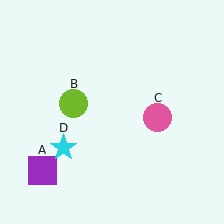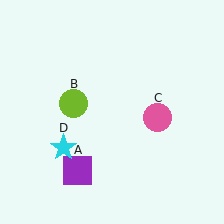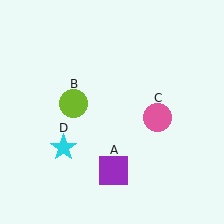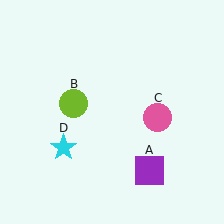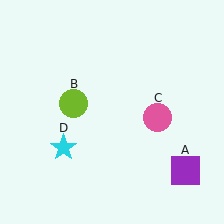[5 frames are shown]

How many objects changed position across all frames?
1 object changed position: purple square (object A).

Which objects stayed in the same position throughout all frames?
Lime circle (object B) and pink circle (object C) and cyan star (object D) remained stationary.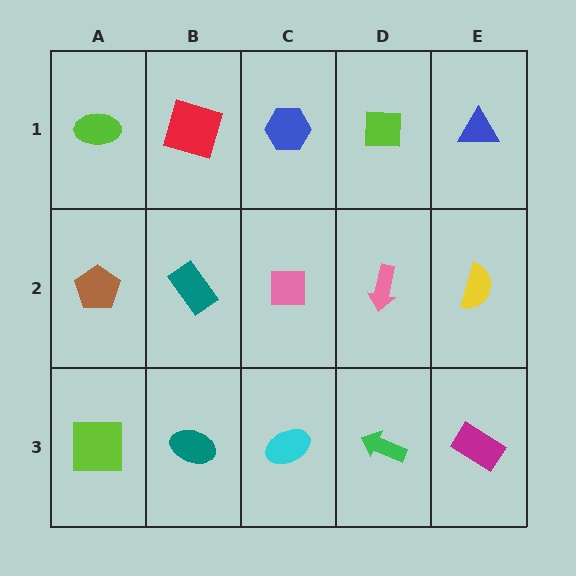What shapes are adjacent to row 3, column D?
A pink arrow (row 2, column D), a cyan ellipse (row 3, column C), a magenta rectangle (row 3, column E).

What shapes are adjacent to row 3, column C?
A pink square (row 2, column C), a teal ellipse (row 3, column B), a green arrow (row 3, column D).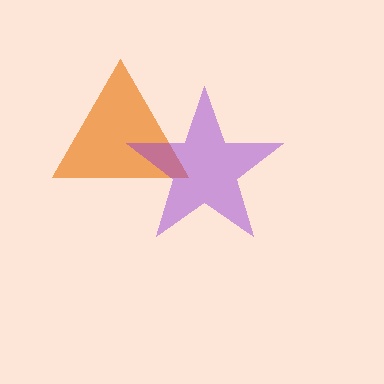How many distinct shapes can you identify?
There are 2 distinct shapes: an orange triangle, a purple star.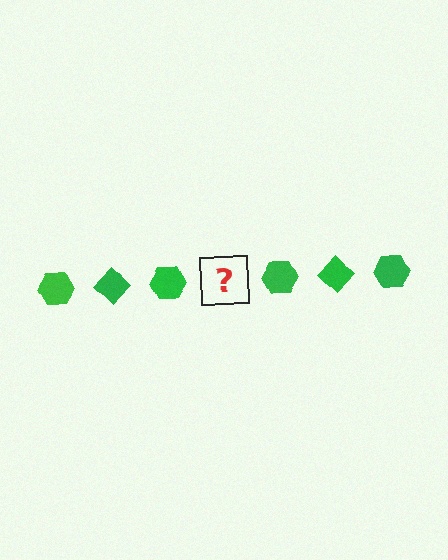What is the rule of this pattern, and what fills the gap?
The rule is that the pattern cycles through hexagon, diamond shapes in green. The gap should be filled with a green diamond.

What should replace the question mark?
The question mark should be replaced with a green diamond.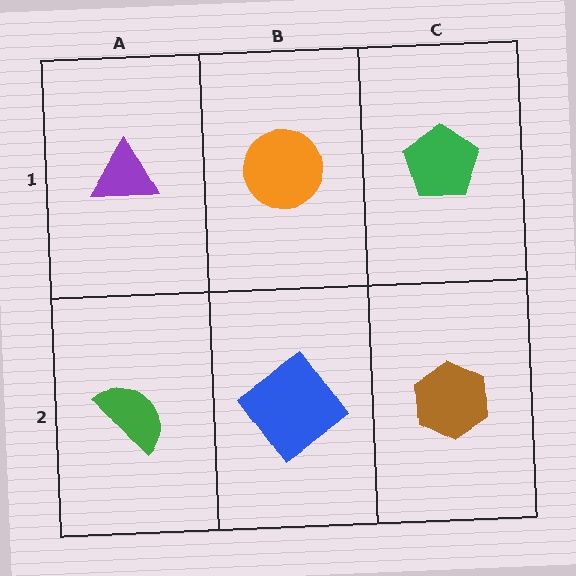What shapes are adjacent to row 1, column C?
A brown hexagon (row 2, column C), an orange circle (row 1, column B).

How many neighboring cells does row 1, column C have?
2.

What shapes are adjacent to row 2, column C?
A green pentagon (row 1, column C), a blue diamond (row 2, column B).